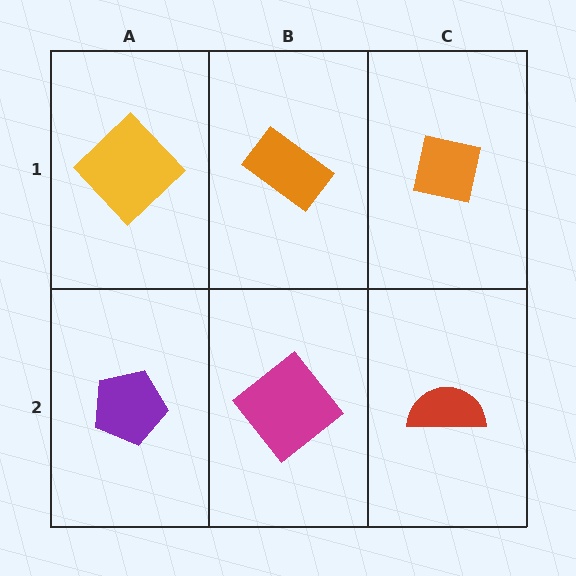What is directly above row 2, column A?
A yellow diamond.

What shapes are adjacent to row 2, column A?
A yellow diamond (row 1, column A), a magenta diamond (row 2, column B).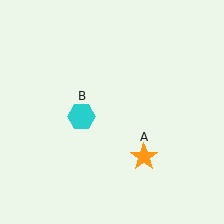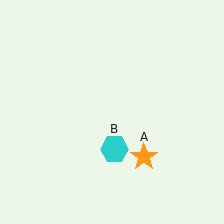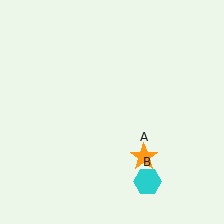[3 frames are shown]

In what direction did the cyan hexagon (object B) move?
The cyan hexagon (object B) moved down and to the right.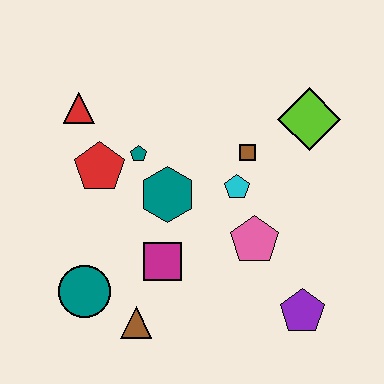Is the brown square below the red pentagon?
No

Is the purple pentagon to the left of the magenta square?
No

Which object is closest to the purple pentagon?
The pink pentagon is closest to the purple pentagon.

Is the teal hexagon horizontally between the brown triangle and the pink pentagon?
Yes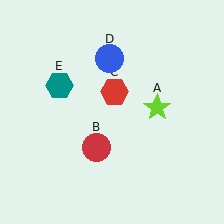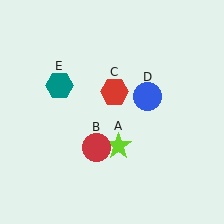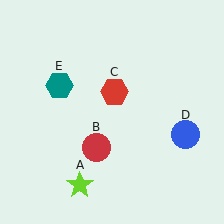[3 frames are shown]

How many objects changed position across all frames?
2 objects changed position: lime star (object A), blue circle (object D).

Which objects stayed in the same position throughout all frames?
Red circle (object B) and red hexagon (object C) and teal hexagon (object E) remained stationary.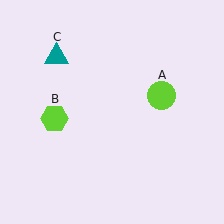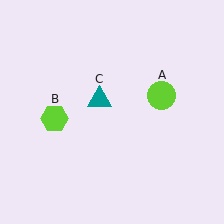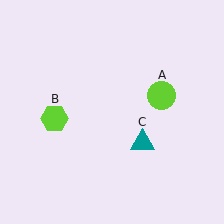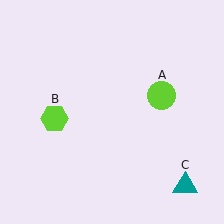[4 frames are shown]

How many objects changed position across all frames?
1 object changed position: teal triangle (object C).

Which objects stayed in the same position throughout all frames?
Lime circle (object A) and lime hexagon (object B) remained stationary.